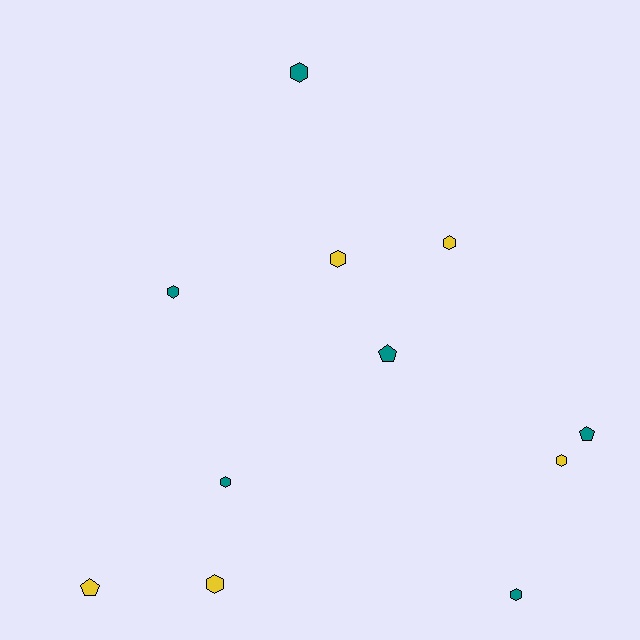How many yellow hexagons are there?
There are 4 yellow hexagons.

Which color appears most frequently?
Teal, with 6 objects.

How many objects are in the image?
There are 11 objects.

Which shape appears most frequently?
Hexagon, with 8 objects.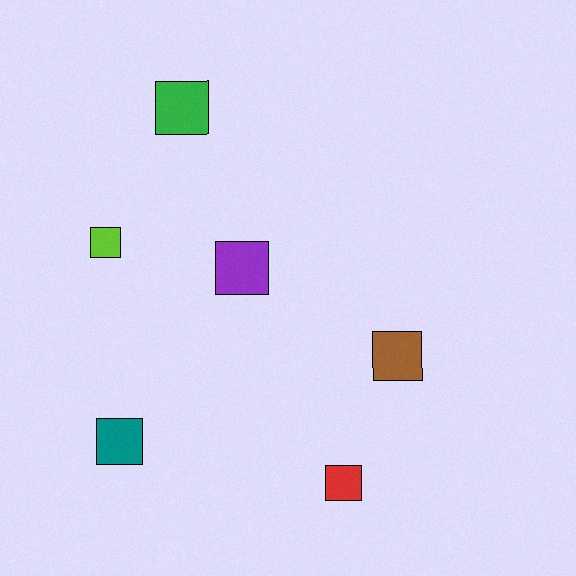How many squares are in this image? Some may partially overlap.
There are 6 squares.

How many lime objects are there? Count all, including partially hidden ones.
There is 1 lime object.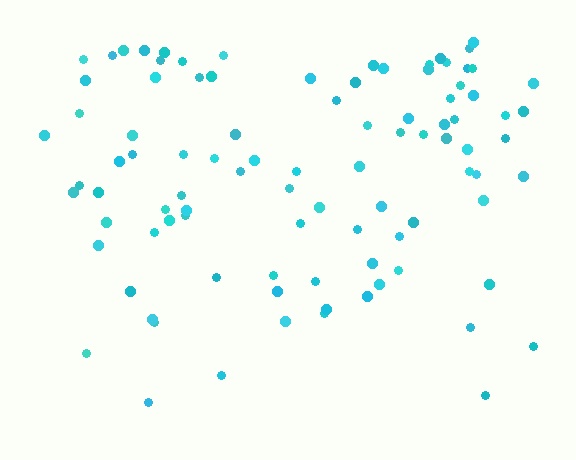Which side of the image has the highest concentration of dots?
The top.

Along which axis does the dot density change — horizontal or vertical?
Vertical.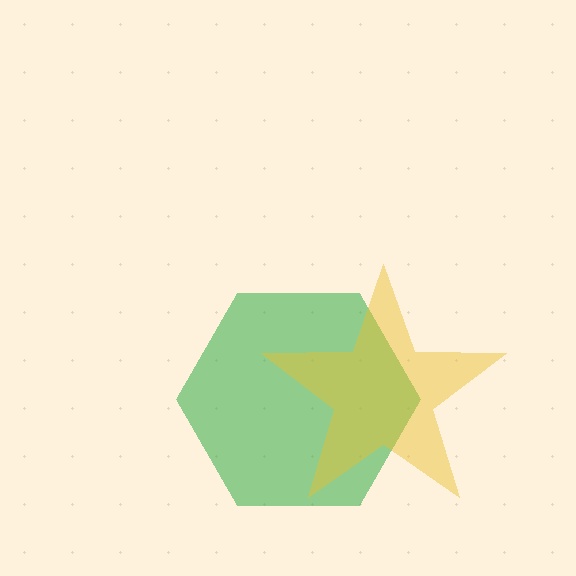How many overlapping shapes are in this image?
There are 2 overlapping shapes in the image.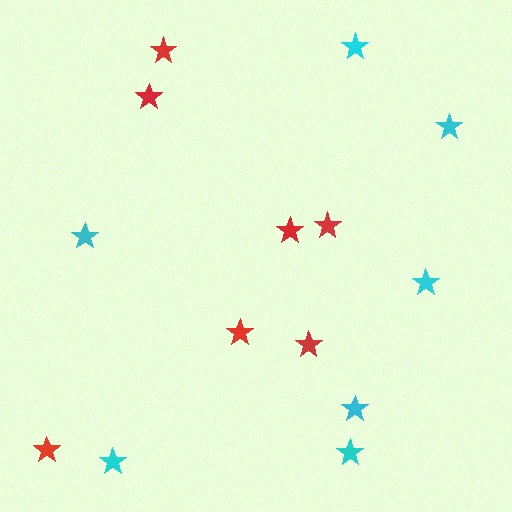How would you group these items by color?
There are 2 groups: one group of red stars (7) and one group of cyan stars (7).